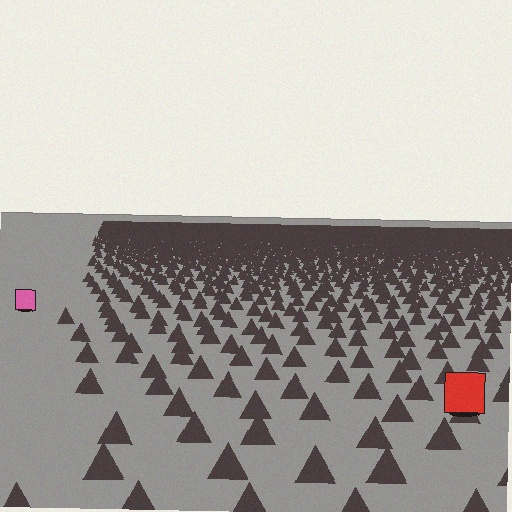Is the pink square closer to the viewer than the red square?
No. The red square is closer — you can tell from the texture gradient: the ground texture is coarser near it.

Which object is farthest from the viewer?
The pink square is farthest from the viewer. It appears smaller and the ground texture around it is denser.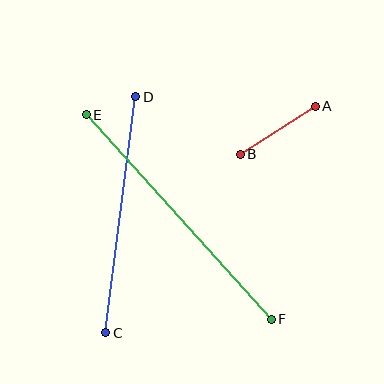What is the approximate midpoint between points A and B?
The midpoint is at approximately (278, 130) pixels.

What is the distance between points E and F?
The distance is approximately 275 pixels.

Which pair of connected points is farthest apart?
Points E and F are farthest apart.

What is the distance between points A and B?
The distance is approximately 89 pixels.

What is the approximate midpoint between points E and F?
The midpoint is at approximately (179, 217) pixels.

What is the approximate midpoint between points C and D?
The midpoint is at approximately (121, 215) pixels.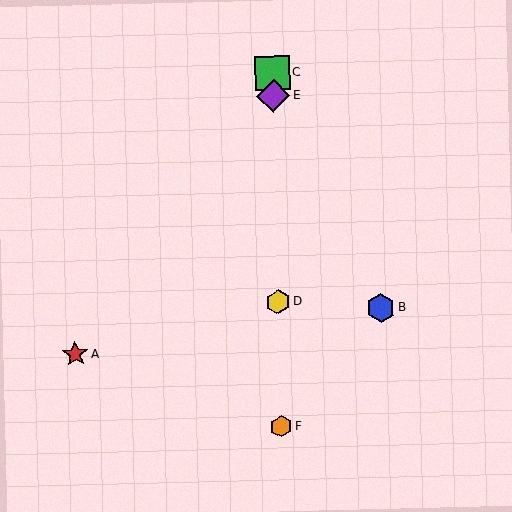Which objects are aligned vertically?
Objects C, D, E, F are aligned vertically.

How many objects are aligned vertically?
4 objects (C, D, E, F) are aligned vertically.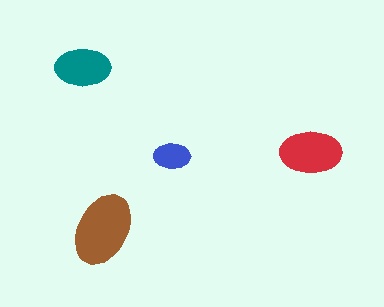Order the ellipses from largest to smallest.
the brown one, the red one, the teal one, the blue one.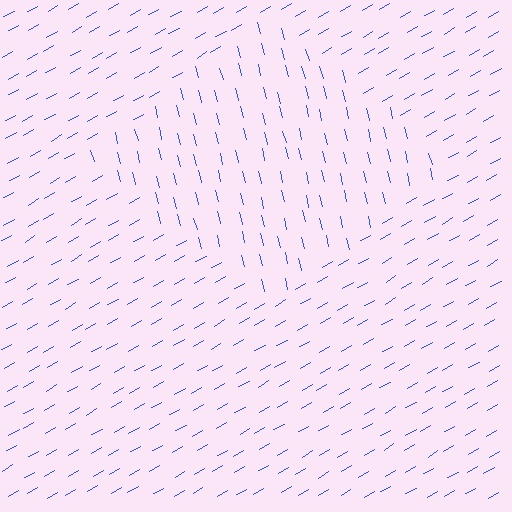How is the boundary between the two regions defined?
The boundary is defined purely by a change in line orientation (approximately 74 degrees difference). All lines are the same color and thickness.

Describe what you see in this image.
The image is filled with small blue line segments. A diamond region in the image has lines oriented differently from the surrounding lines, creating a visible texture boundary.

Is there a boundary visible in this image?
Yes, there is a texture boundary formed by a change in line orientation.